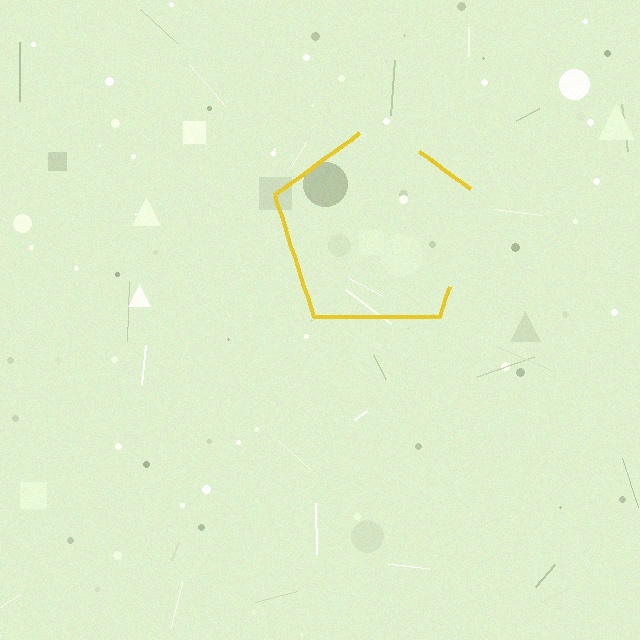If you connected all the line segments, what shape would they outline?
They would outline a pentagon.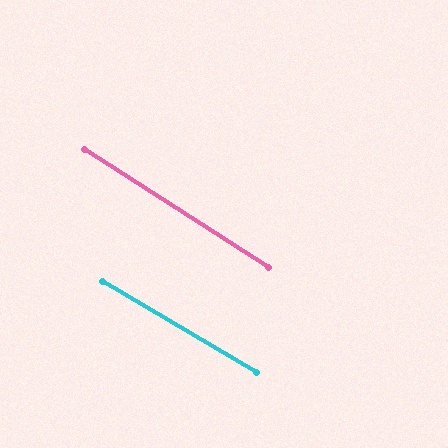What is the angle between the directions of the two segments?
Approximately 2 degrees.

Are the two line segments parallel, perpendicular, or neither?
Parallel — their directions differ by only 1.8°.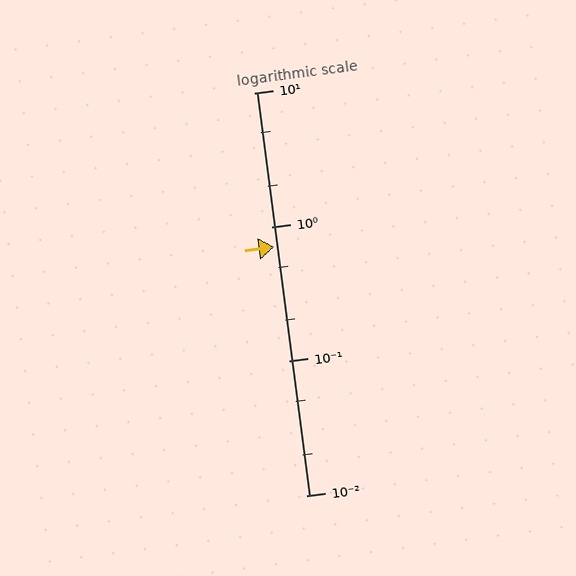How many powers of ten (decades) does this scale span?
The scale spans 3 decades, from 0.01 to 10.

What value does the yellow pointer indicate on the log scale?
The pointer indicates approximately 0.71.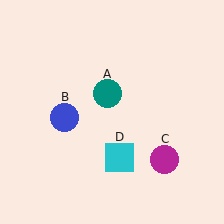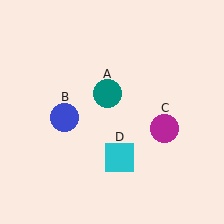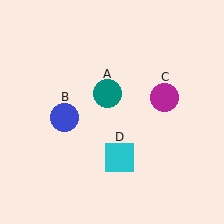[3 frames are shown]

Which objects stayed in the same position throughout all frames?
Teal circle (object A) and blue circle (object B) and cyan square (object D) remained stationary.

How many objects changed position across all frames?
1 object changed position: magenta circle (object C).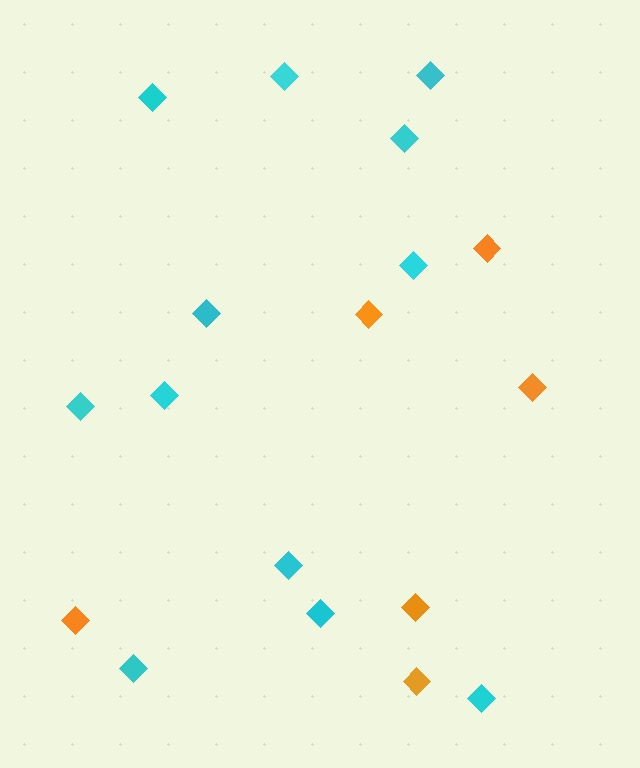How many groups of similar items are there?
There are 2 groups: one group of orange diamonds (6) and one group of cyan diamonds (12).